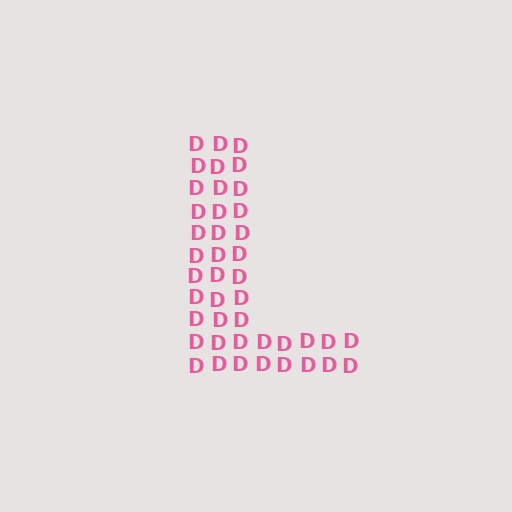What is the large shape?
The large shape is the letter L.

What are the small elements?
The small elements are letter D's.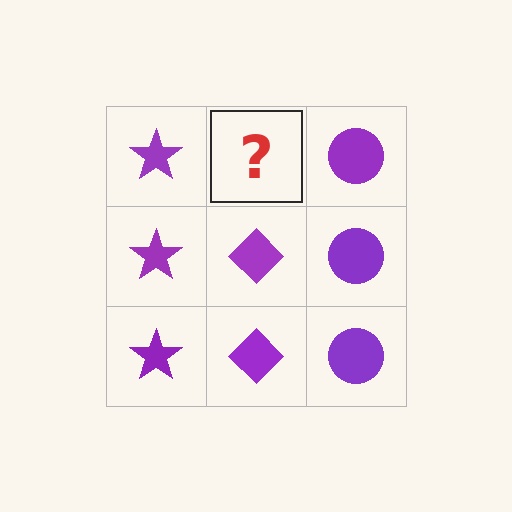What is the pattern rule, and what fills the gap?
The rule is that each column has a consistent shape. The gap should be filled with a purple diamond.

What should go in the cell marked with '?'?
The missing cell should contain a purple diamond.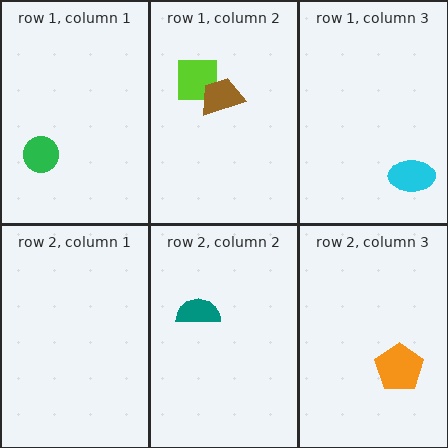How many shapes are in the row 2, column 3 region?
1.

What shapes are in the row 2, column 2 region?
The teal semicircle.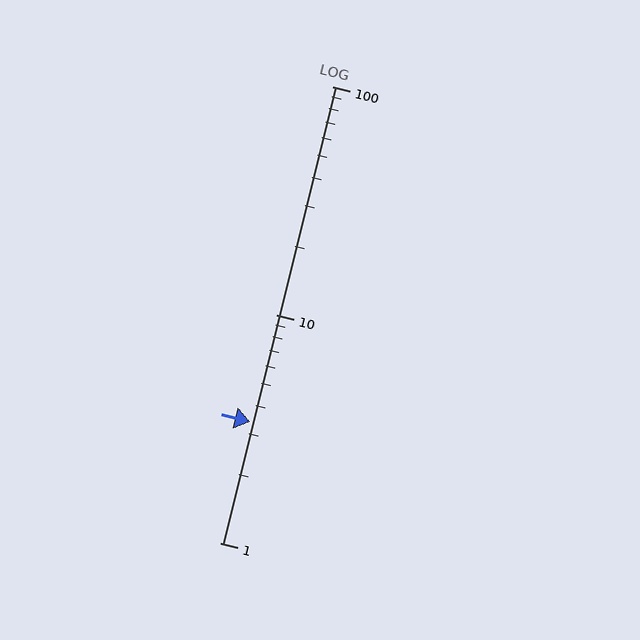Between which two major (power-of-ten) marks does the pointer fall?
The pointer is between 1 and 10.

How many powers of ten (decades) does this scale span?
The scale spans 2 decades, from 1 to 100.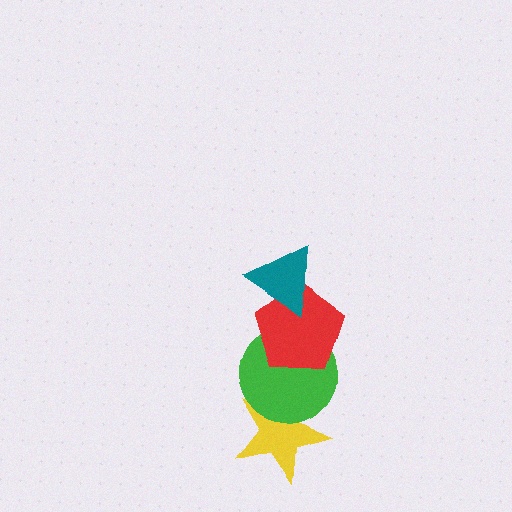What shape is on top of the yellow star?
The green circle is on top of the yellow star.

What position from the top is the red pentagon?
The red pentagon is 2nd from the top.